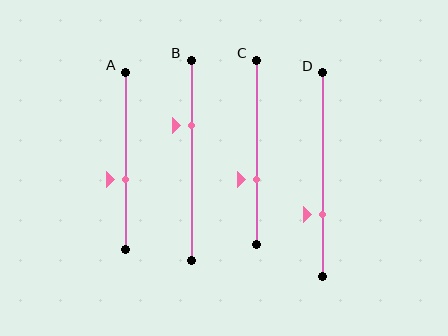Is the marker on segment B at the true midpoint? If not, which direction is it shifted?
No, the marker on segment B is shifted upward by about 17% of the segment length.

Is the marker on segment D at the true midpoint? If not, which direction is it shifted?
No, the marker on segment D is shifted downward by about 20% of the segment length.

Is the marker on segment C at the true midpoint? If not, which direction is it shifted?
No, the marker on segment C is shifted downward by about 15% of the segment length.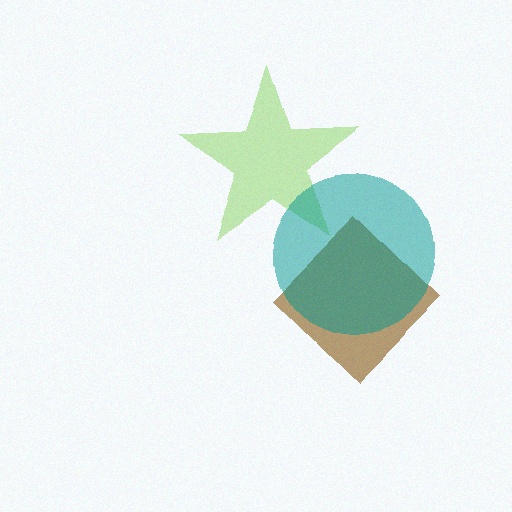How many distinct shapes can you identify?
There are 3 distinct shapes: a lime star, a brown diamond, a teal circle.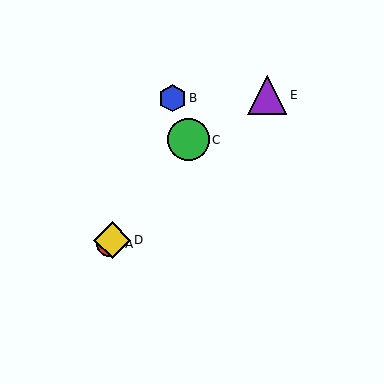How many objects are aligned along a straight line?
3 objects (A, C, D) are aligned along a straight line.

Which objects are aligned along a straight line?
Objects A, C, D are aligned along a straight line.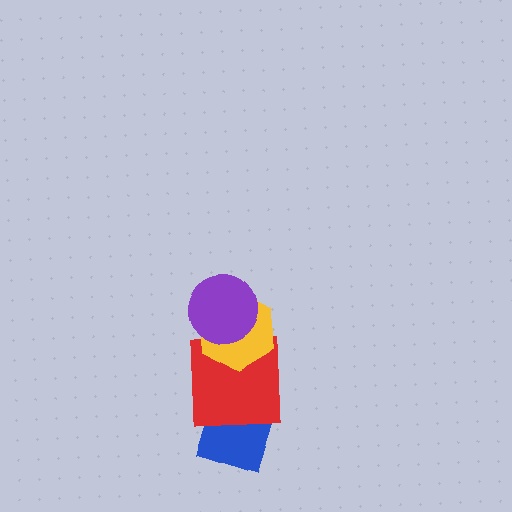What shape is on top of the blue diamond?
The red square is on top of the blue diamond.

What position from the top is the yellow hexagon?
The yellow hexagon is 2nd from the top.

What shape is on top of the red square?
The yellow hexagon is on top of the red square.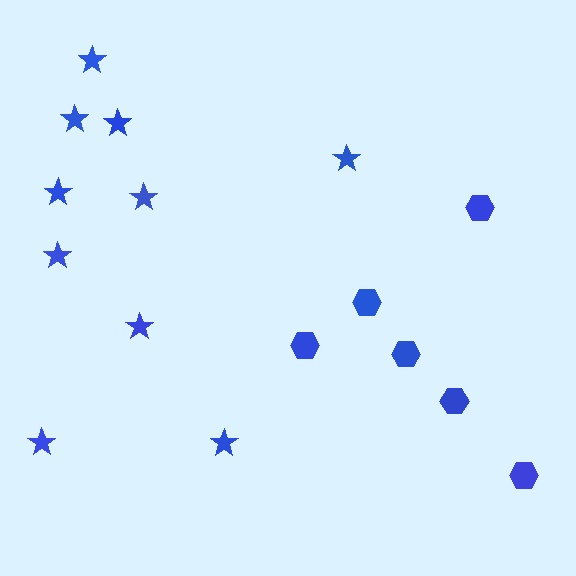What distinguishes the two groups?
There are 2 groups: one group of hexagons (6) and one group of stars (10).